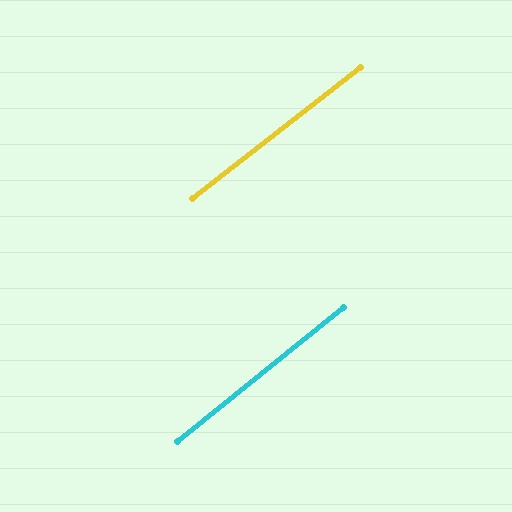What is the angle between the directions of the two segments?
Approximately 1 degree.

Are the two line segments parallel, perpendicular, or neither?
Parallel — their directions differ by only 0.8°.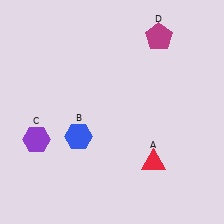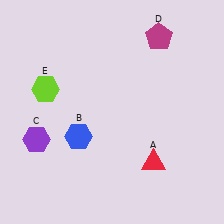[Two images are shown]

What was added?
A lime hexagon (E) was added in Image 2.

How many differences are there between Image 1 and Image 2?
There is 1 difference between the two images.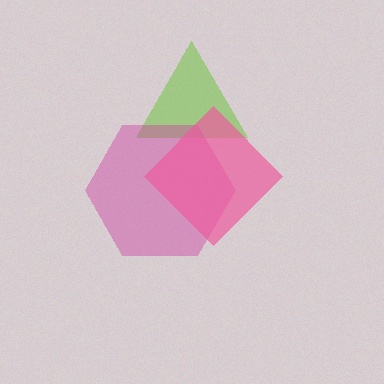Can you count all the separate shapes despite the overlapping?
Yes, there are 3 separate shapes.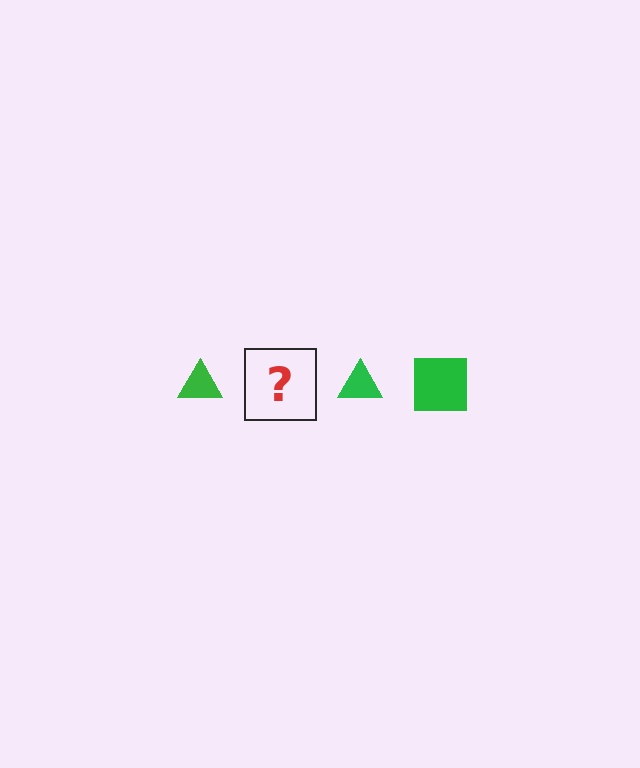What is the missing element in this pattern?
The missing element is a green square.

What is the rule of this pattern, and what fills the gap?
The rule is that the pattern cycles through triangle, square shapes in green. The gap should be filled with a green square.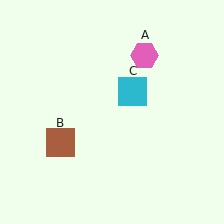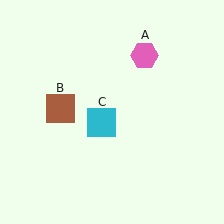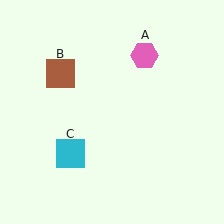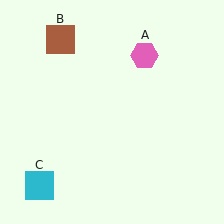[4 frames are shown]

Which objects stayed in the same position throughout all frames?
Pink hexagon (object A) remained stationary.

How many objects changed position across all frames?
2 objects changed position: brown square (object B), cyan square (object C).